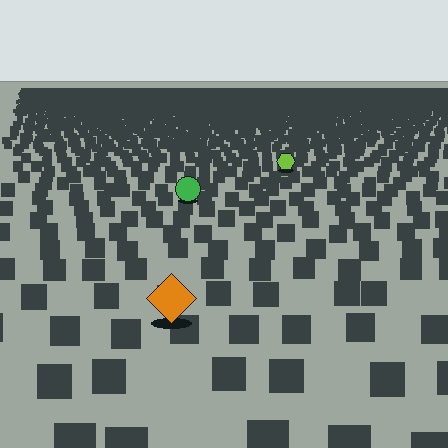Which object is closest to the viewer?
The orange diamond is closest. The texture marks near it are larger and more spread out.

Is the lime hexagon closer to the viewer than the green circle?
No. The green circle is closer — you can tell from the texture gradient: the ground texture is coarser near it.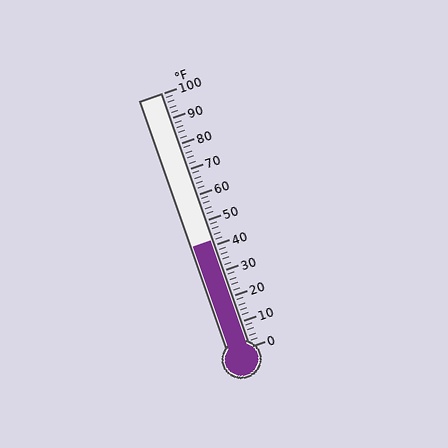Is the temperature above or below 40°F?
The temperature is above 40°F.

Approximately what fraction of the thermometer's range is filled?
The thermometer is filled to approximately 40% of its range.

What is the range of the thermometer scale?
The thermometer scale ranges from 0°F to 100°F.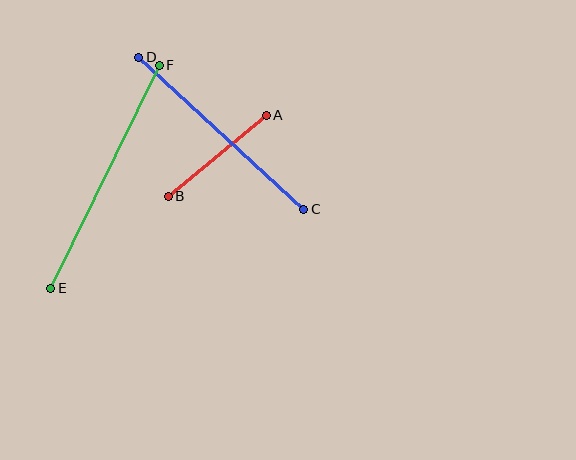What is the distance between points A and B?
The distance is approximately 127 pixels.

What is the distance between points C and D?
The distance is approximately 225 pixels.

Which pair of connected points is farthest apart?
Points E and F are farthest apart.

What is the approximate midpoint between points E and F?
The midpoint is at approximately (105, 177) pixels.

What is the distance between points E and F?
The distance is approximately 248 pixels.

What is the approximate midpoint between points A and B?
The midpoint is at approximately (217, 156) pixels.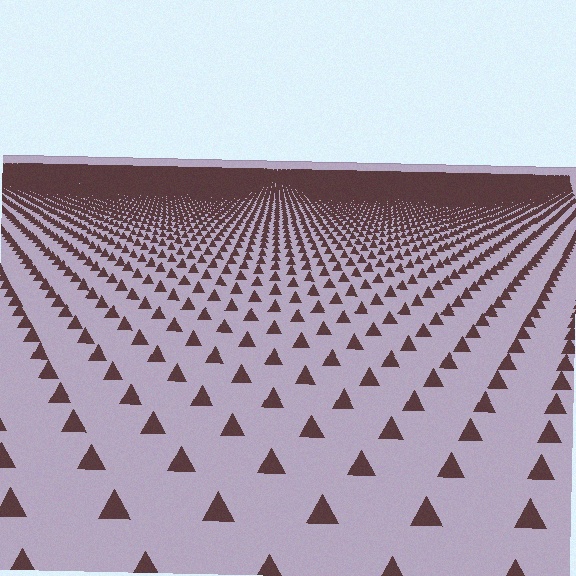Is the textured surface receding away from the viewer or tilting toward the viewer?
The surface is receding away from the viewer. Texture elements get smaller and denser toward the top.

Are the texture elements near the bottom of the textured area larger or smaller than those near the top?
Larger. Near the bottom, elements are closer to the viewer and appear at a bigger on-screen size.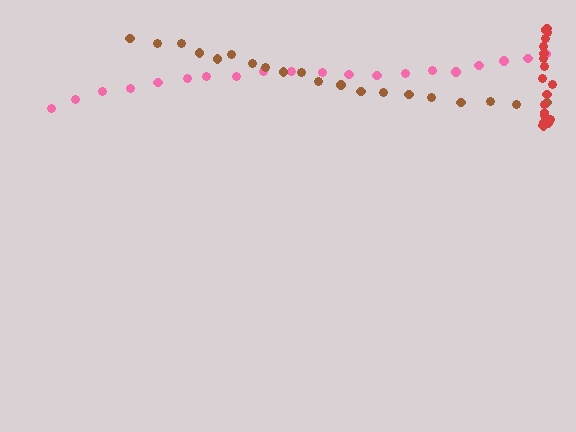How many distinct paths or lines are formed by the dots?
There are 3 distinct paths.